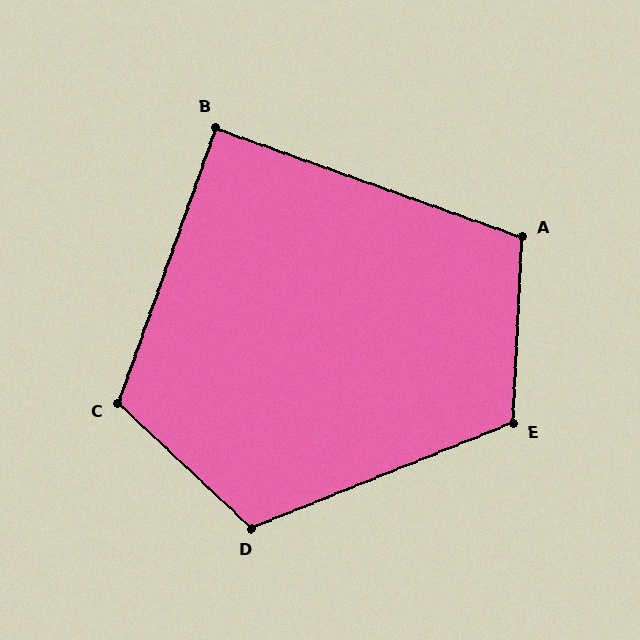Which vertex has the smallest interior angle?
B, at approximately 90 degrees.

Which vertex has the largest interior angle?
D, at approximately 115 degrees.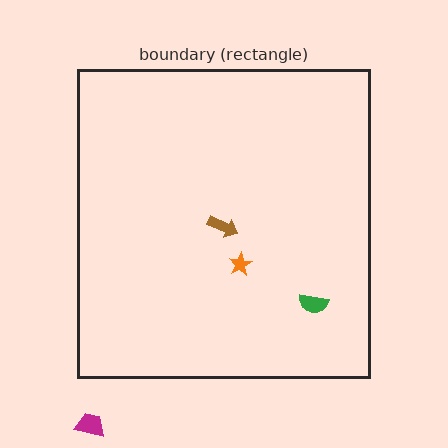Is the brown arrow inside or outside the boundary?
Inside.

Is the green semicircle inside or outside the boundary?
Inside.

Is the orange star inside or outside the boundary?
Inside.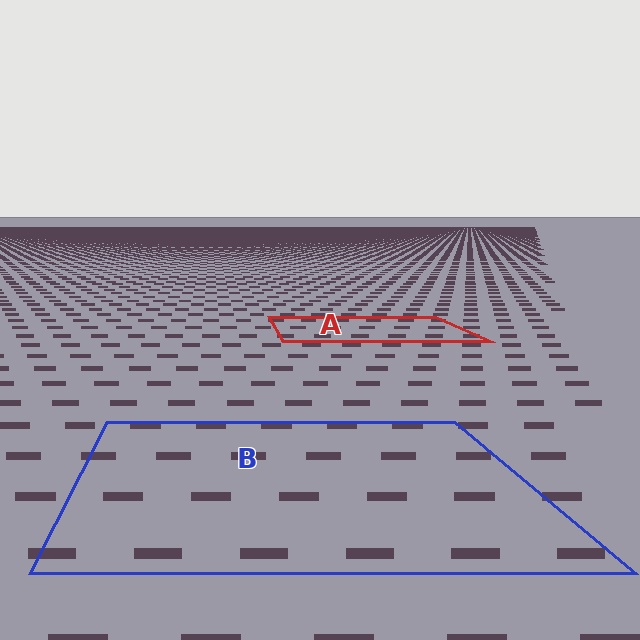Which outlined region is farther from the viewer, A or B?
Region A is farther from the viewer — the texture elements inside it appear smaller and more densely packed.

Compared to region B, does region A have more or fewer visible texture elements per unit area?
Region A has more texture elements per unit area — they are packed more densely because it is farther away.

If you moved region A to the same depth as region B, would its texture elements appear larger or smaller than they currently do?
They would appear larger. At a closer depth, the same texture elements are projected at a bigger on-screen size.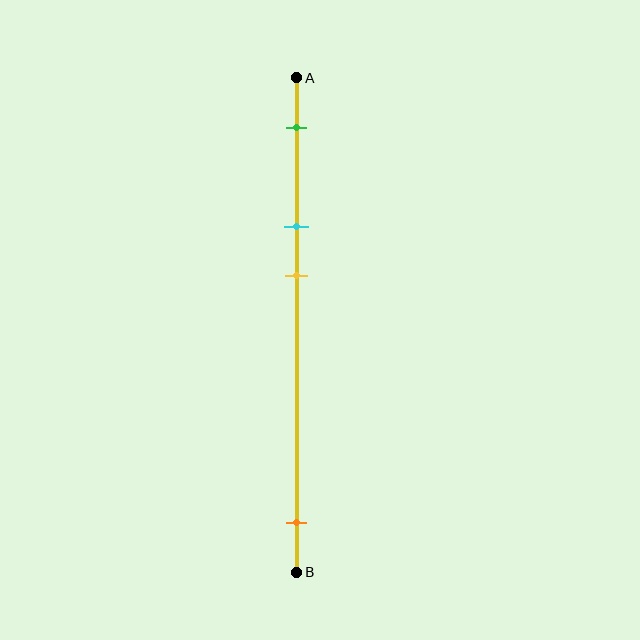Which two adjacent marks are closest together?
The cyan and yellow marks are the closest adjacent pair.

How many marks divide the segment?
There are 4 marks dividing the segment.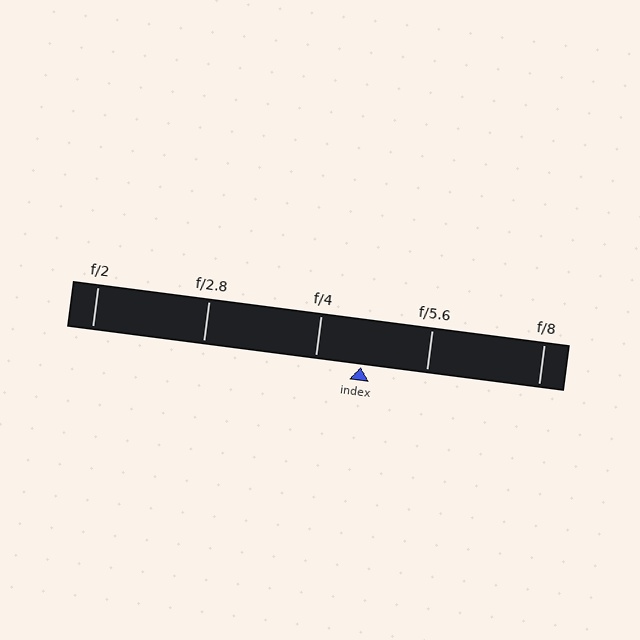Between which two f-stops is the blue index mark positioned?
The index mark is between f/4 and f/5.6.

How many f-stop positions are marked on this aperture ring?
There are 5 f-stop positions marked.